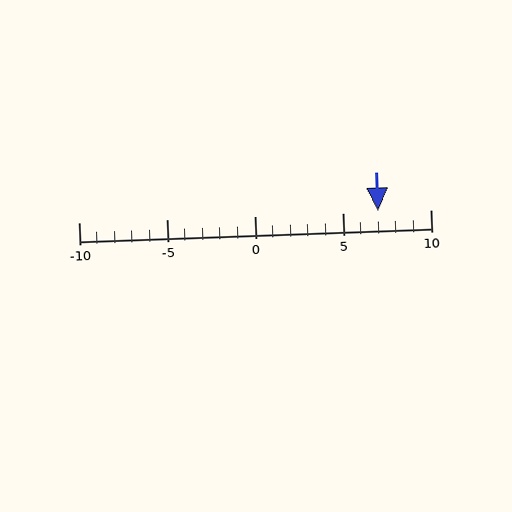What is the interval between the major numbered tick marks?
The major tick marks are spaced 5 units apart.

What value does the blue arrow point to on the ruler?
The blue arrow points to approximately 7.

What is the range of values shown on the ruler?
The ruler shows values from -10 to 10.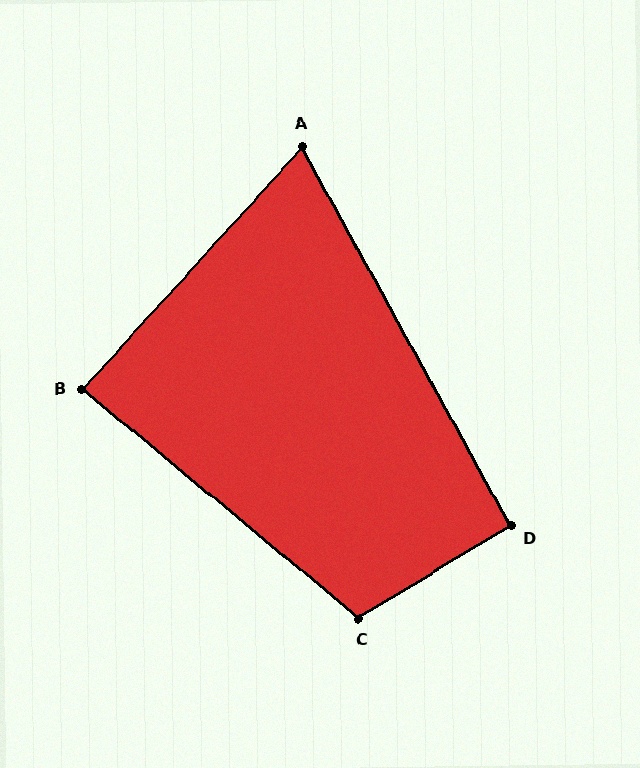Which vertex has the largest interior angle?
C, at approximately 109 degrees.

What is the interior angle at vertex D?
Approximately 93 degrees (approximately right).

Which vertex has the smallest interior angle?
A, at approximately 71 degrees.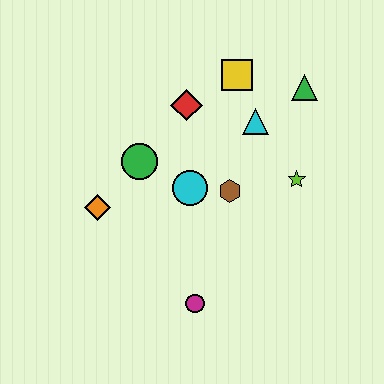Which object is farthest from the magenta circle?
The green triangle is farthest from the magenta circle.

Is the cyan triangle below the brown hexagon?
No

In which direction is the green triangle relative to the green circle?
The green triangle is to the right of the green circle.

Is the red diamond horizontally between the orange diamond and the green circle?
No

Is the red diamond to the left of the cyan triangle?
Yes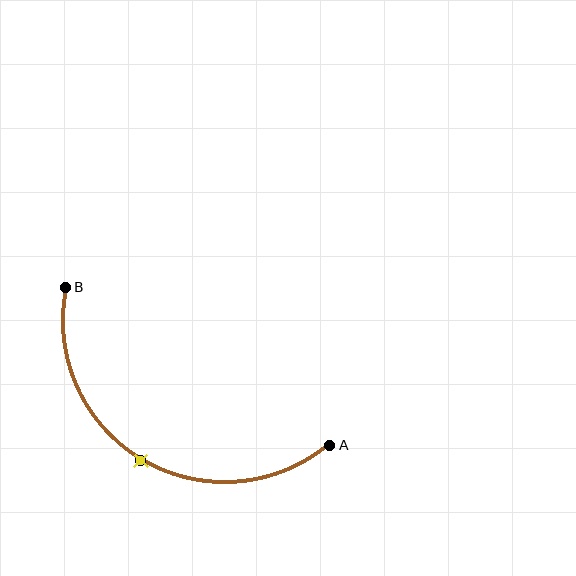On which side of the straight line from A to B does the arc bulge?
The arc bulges below the straight line connecting A and B.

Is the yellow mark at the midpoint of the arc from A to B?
Yes. The yellow mark lies on the arc at equal arc-length from both A and B — it is the arc midpoint.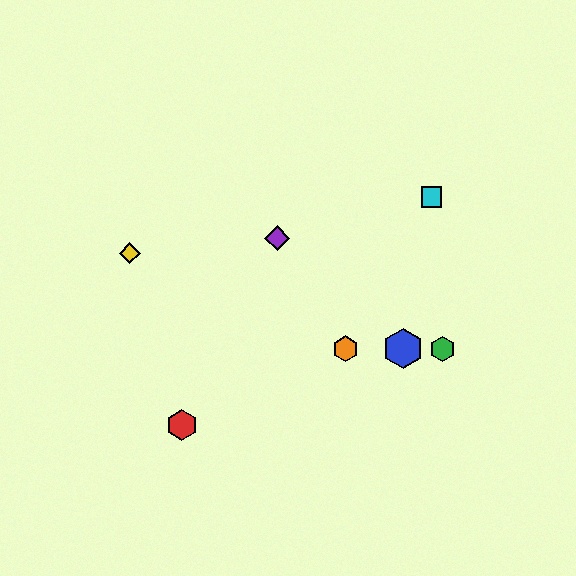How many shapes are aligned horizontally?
3 shapes (the blue hexagon, the green hexagon, the orange hexagon) are aligned horizontally.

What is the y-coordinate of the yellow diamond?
The yellow diamond is at y≈253.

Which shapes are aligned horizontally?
The blue hexagon, the green hexagon, the orange hexagon are aligned horizontally.